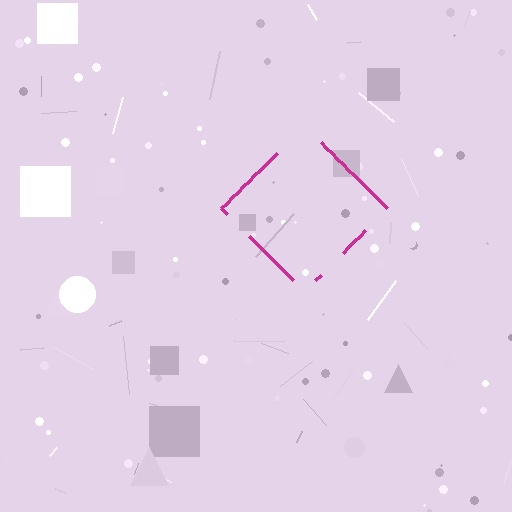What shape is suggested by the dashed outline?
The dashed outline suggests a diamond.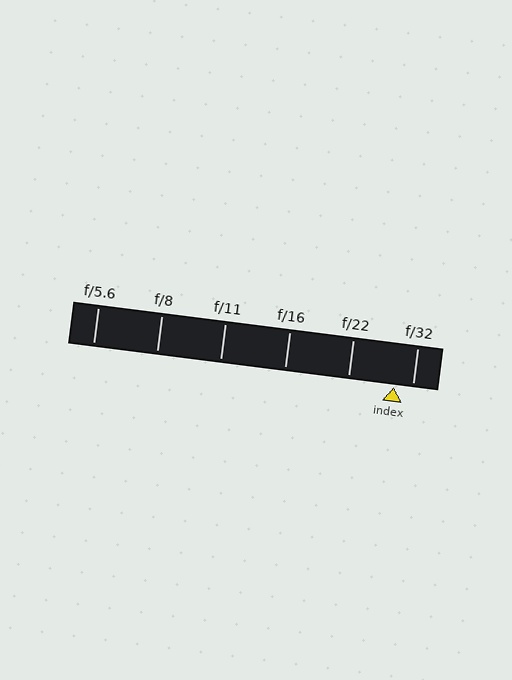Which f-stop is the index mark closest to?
The index mark is closest to f/32.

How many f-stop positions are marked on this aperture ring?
There are 6 f-stop positions marked.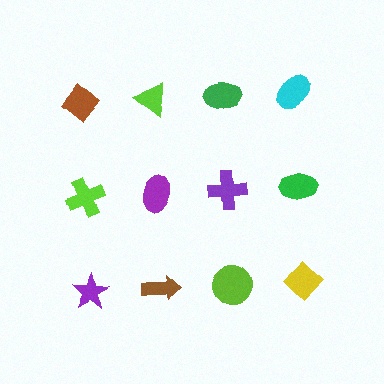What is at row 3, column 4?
A yellow diamond.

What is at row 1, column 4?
A cyan ellipse.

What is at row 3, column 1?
A purple star.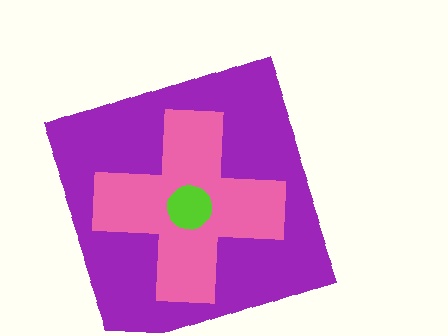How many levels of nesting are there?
3.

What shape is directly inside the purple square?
The pink cross.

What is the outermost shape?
The purple square.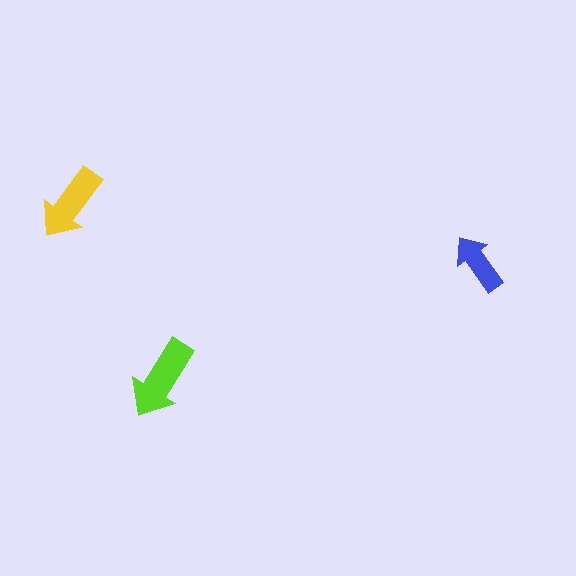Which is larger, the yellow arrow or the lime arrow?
The lime one.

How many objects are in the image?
There are 3 objects in the image.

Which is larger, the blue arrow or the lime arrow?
The lime one.